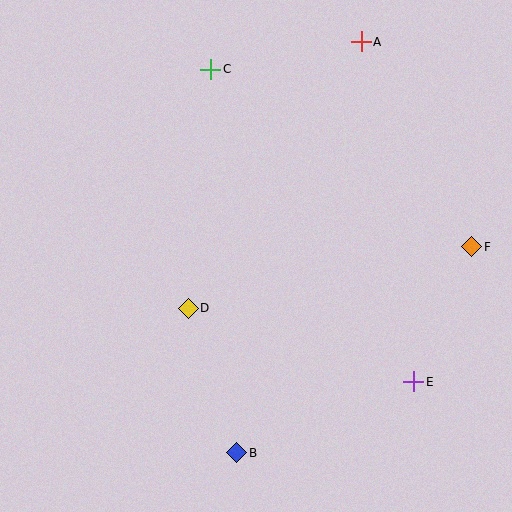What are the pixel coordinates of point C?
Point C is at (211, 69).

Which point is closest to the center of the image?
Point D at (188, 309) is closest to the center.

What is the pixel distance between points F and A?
The distance between F and A is 233 pixels.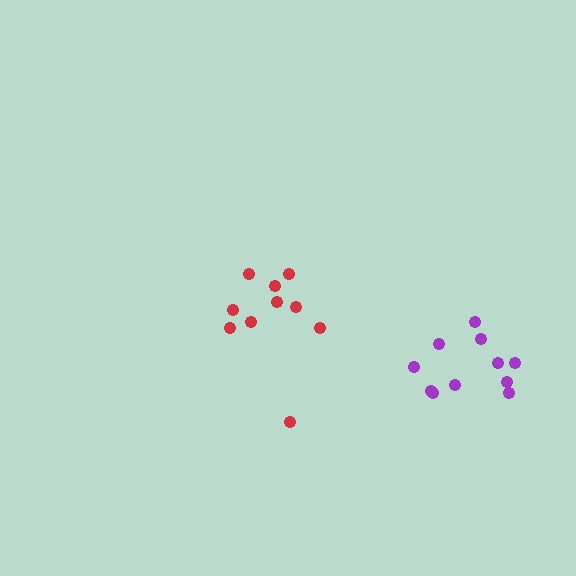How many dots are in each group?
Group 1: 10 dots, Group 2: 11 dots (21 total).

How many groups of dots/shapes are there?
There are 2 groups.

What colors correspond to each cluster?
The clusters are colored: red, purple.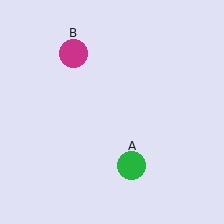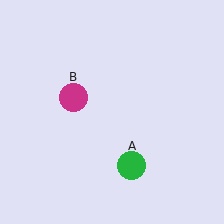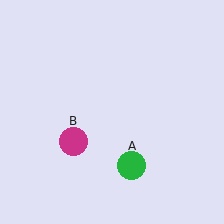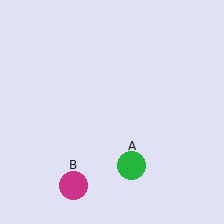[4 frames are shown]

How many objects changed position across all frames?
1 object changed position: magenta circle (object B).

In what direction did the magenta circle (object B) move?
The magenta circle (object B) moved down.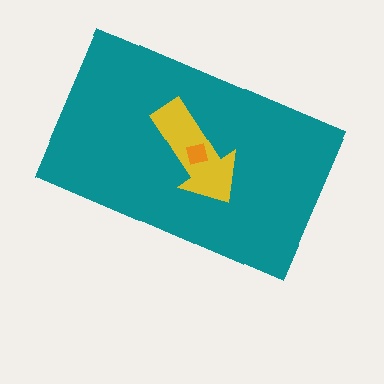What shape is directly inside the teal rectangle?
The yellow arrow.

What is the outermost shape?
The teal rectangle.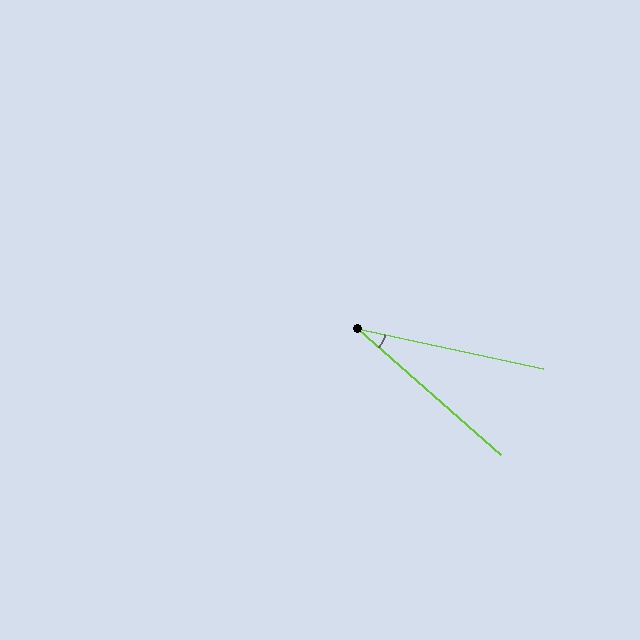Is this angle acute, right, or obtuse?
It is acute.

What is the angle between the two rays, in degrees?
Approximately 29 degrees.